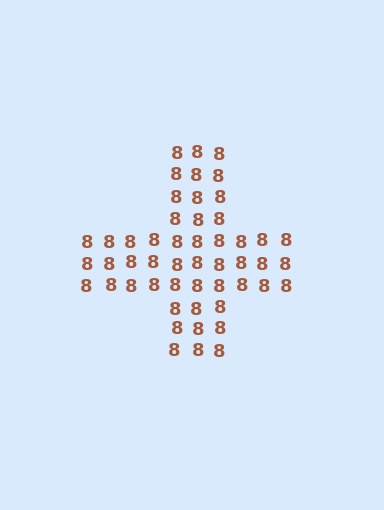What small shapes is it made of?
It is made of small digit 8's.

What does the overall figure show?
The overall figure shows a cross.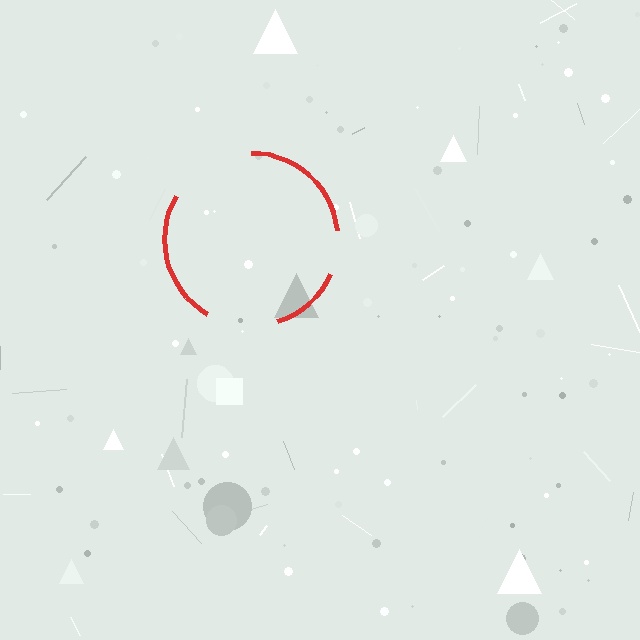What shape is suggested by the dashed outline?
The dashed outline suggests a circle.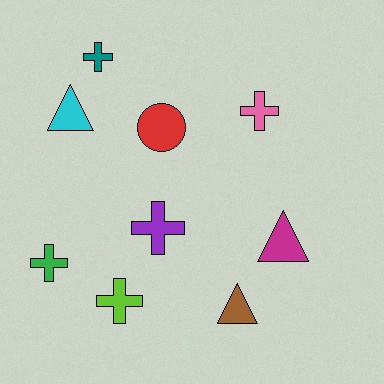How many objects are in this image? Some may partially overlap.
There are 9 objects.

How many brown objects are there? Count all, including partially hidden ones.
There is 1 brown object.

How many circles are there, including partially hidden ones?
There is 1 circle.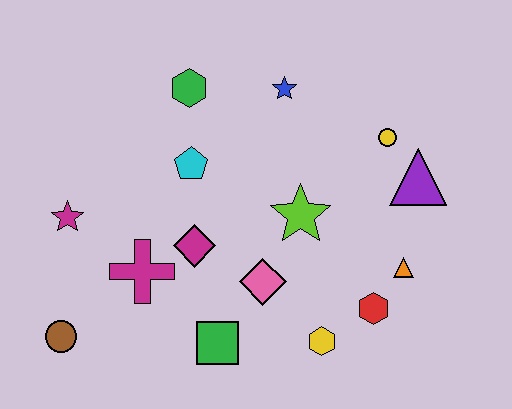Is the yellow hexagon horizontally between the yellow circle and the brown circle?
Yes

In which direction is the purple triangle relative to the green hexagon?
The purple triangle is to the right of the green hexagon.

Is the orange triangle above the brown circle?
Yes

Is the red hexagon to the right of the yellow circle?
No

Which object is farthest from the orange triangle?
The brown circle is farthest from the orange triangle.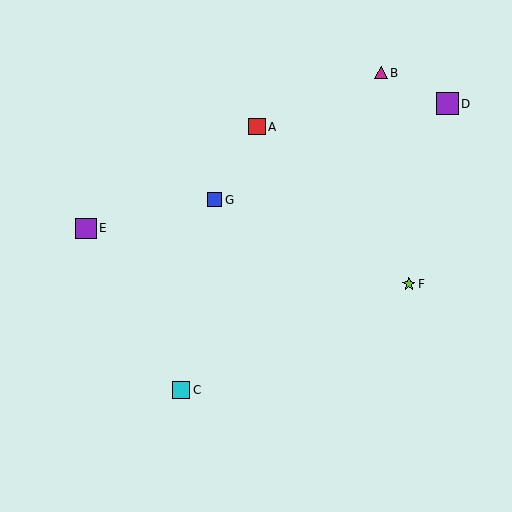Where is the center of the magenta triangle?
The center of the magenta triangle is at (381, 73).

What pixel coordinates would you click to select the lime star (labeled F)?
Click at (409, 284) to select the lime star F.